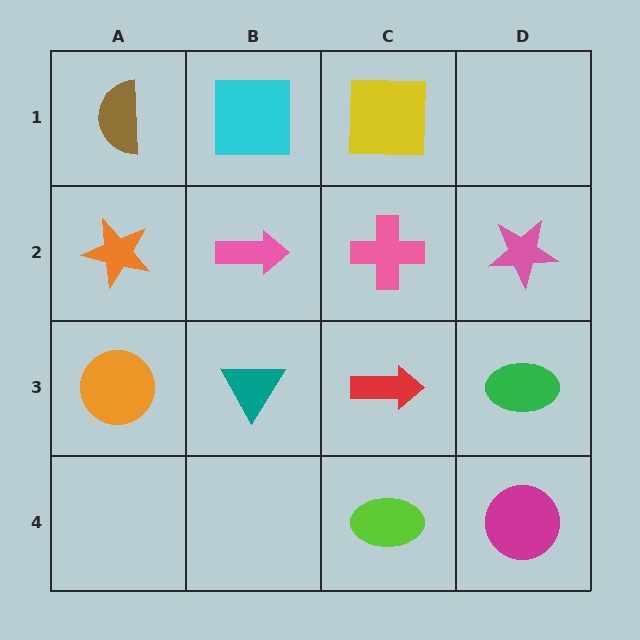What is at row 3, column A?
An orange circle.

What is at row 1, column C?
A yellow square.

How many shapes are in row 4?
2 shapes.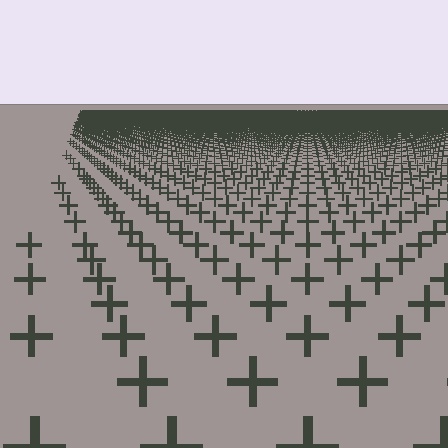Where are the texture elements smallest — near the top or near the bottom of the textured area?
Near the top.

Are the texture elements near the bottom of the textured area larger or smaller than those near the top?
Larger. Near the bottom, elements are closer to the viewer and appear at a bigger on-screen size.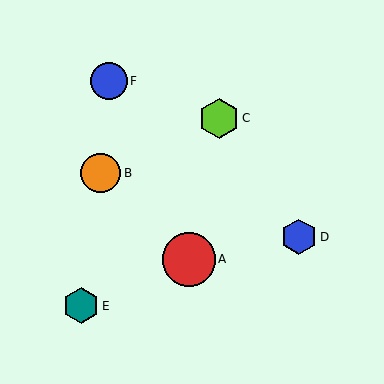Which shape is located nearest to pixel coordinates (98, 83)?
The blue circle (labeled F) at (109, 81) is nearest to that location.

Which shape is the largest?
The red circle (labeled A) is the largest.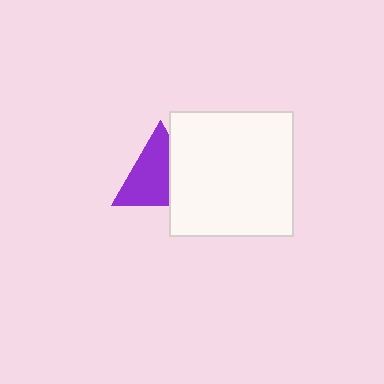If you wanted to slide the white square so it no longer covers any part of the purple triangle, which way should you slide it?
Slide it right — that is the most direct way to separate the two shapes.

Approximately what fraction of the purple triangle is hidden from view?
Roughly 33% of the purple triangle is hidden behind the white square.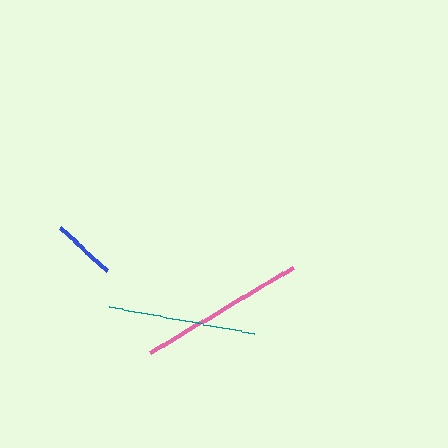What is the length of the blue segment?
The blue segment is approximately 64 pixels long.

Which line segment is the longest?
The pink line is the longest at approximately 167 pixels.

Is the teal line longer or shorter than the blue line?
The teal line is longer than the blue line.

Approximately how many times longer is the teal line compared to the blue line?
The teal line is approximately 2.3 times the length of the blue line.